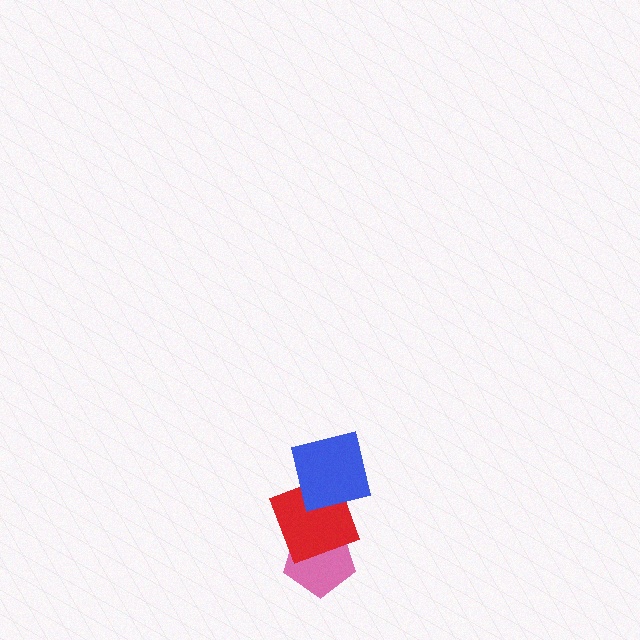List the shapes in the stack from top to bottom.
From top to bottom: the blue square, the red square, the pink pentagon.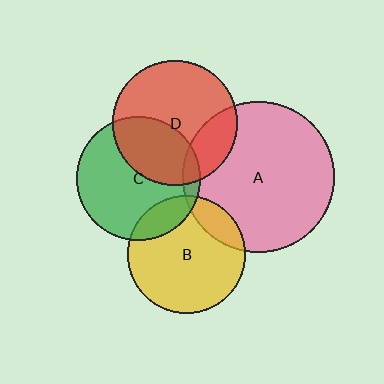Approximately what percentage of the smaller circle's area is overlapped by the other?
Approximately 20%.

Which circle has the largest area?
Circle A (pink).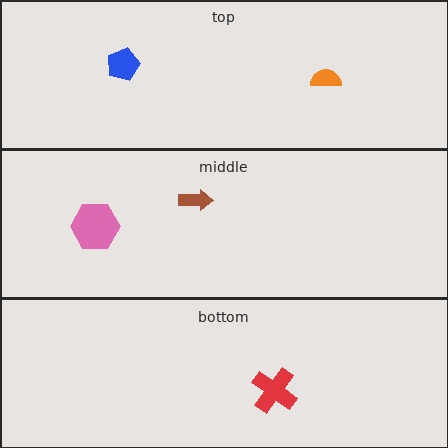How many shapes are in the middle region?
2.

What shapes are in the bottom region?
The red cross.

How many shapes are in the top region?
2.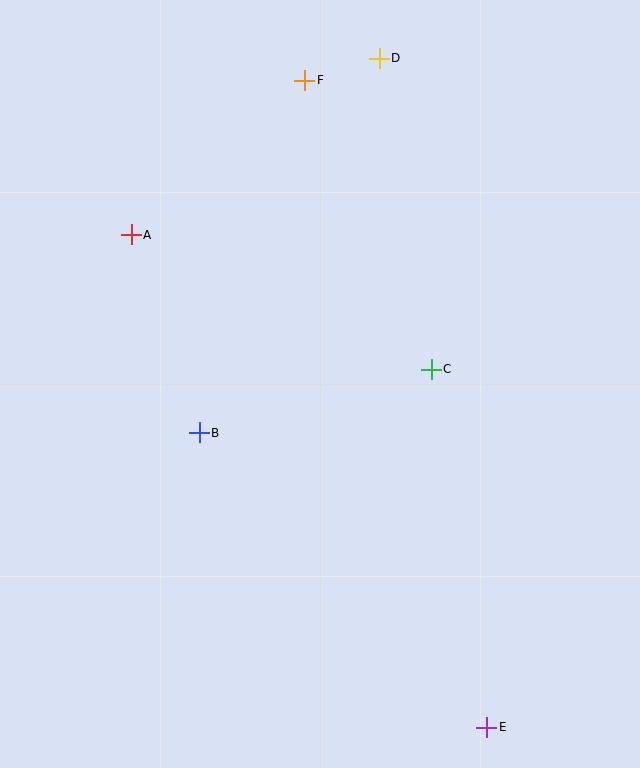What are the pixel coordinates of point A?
Point A is at (131, 235).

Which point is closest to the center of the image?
Point C at (431, 369) is closest to the center.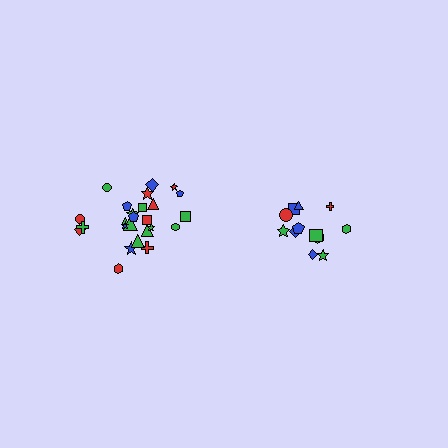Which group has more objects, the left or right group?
The left group.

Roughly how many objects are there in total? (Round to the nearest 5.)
Roughly 35 objects in total.